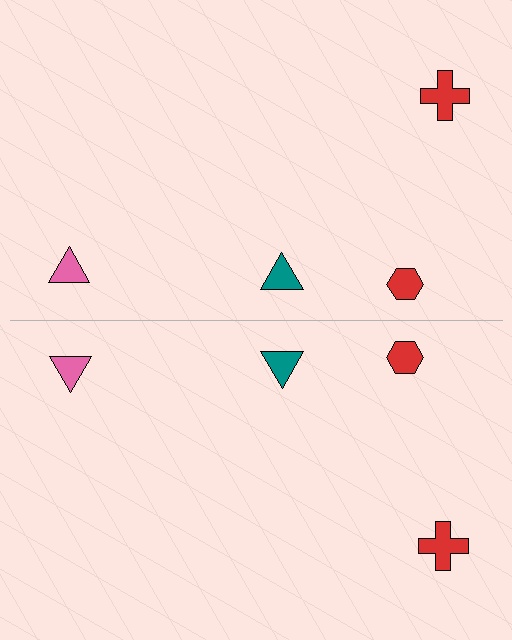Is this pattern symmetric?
Yes, this pattern has bilateral (reflection) symmetry.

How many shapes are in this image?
There are 8 shapes in this image.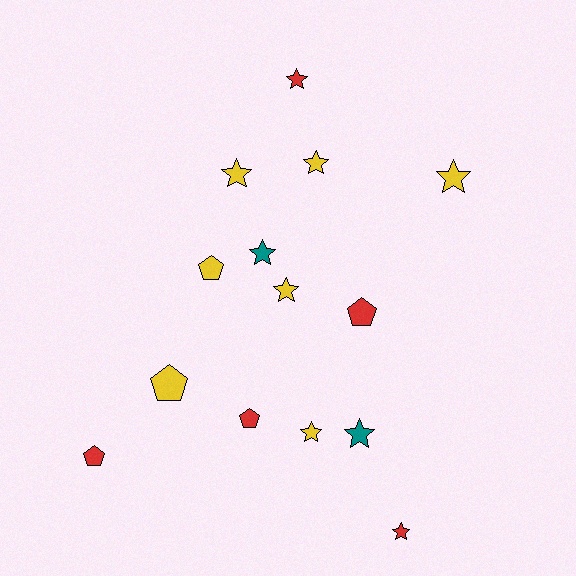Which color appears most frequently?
Yellow, with 7 objects.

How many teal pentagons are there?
There are no teal pentagons.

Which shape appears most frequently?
Star, with 9 objects.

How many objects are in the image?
There are 14 objects.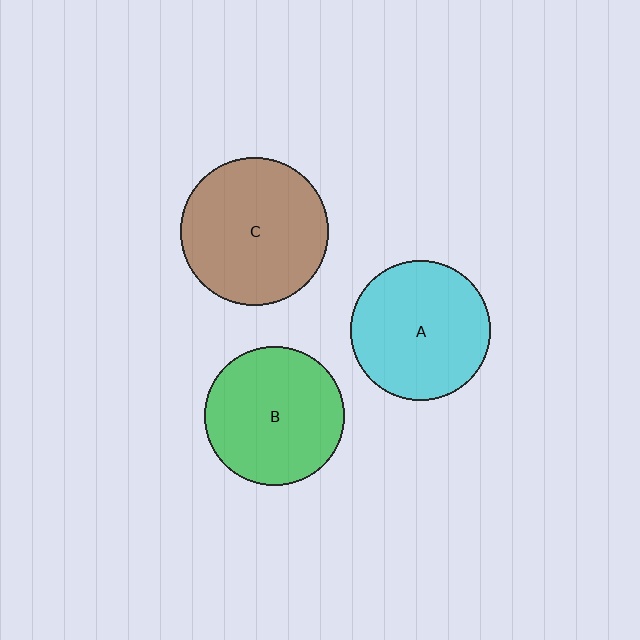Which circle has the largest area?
Circle C (brown).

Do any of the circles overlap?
No, none of the circles overlap.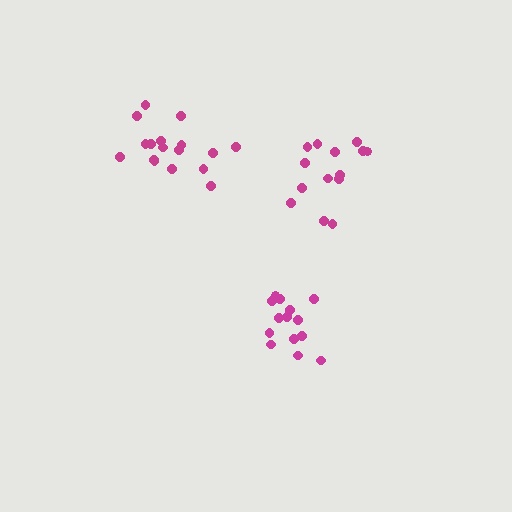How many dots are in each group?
Group 1: 17 dots, Group 2: 14 dots, Group 3: 14 dots (45 total).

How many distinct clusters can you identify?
There are 3 distinct clusters.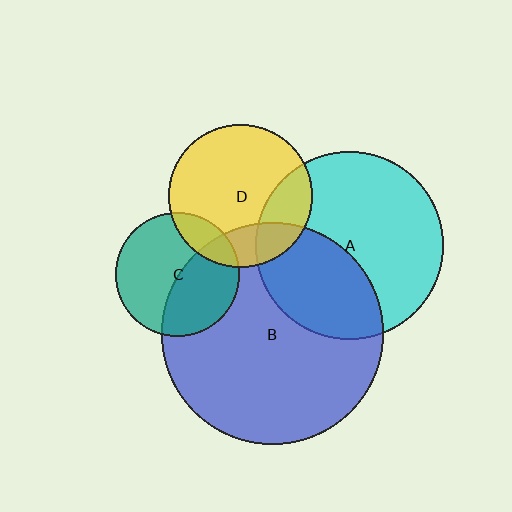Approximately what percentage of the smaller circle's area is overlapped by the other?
Approximately 20%.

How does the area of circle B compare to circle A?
Approximately 1.4 times.